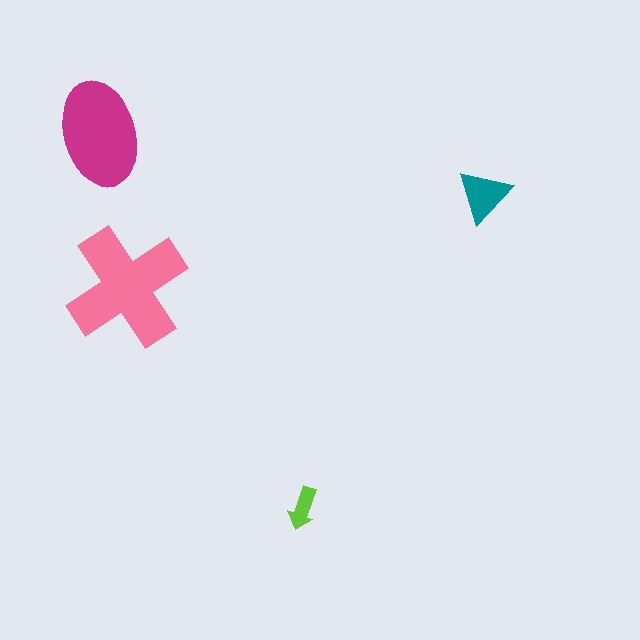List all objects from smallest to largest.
The lime arrow, the teal triangle, the magenta ellipse, the pink cross.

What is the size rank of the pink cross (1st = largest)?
1st.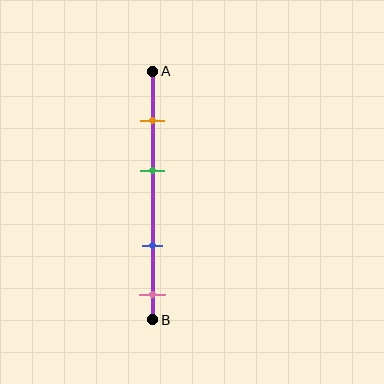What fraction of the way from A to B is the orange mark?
The orange mark is approximately 20% (0.2) of the way from A to B.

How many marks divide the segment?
There are 4 marks dividing the segment.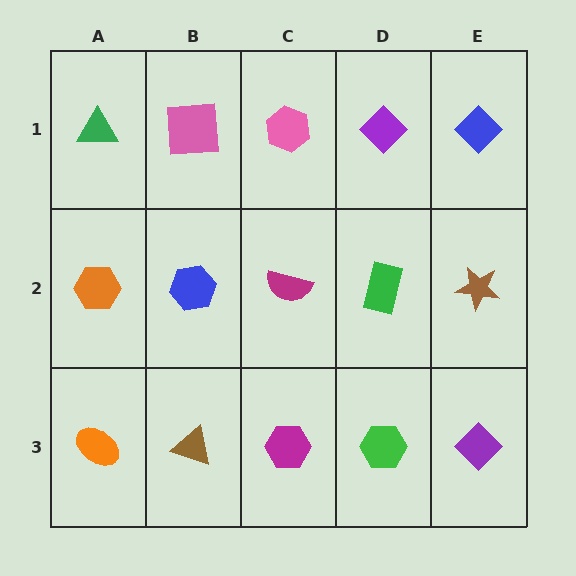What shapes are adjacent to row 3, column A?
An orange hexagon (row 2, column A), a brown triangle (row 3, column B).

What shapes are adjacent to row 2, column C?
A pink hexagon (row 1, column C), a magenta hexagon (row 3, column C), a blue hexagon (row 2, column B), a green rectangle (row 2, column D).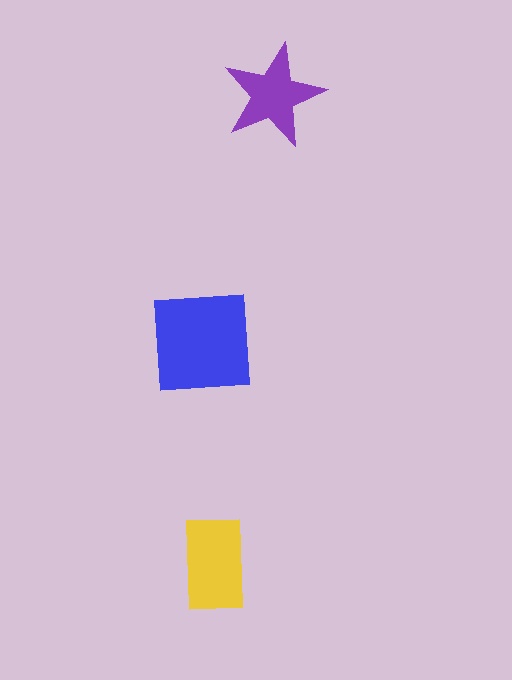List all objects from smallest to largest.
The purple star, the yellow rectangle, the blue square.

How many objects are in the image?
There are 3 objects in the image.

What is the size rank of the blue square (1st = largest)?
1st.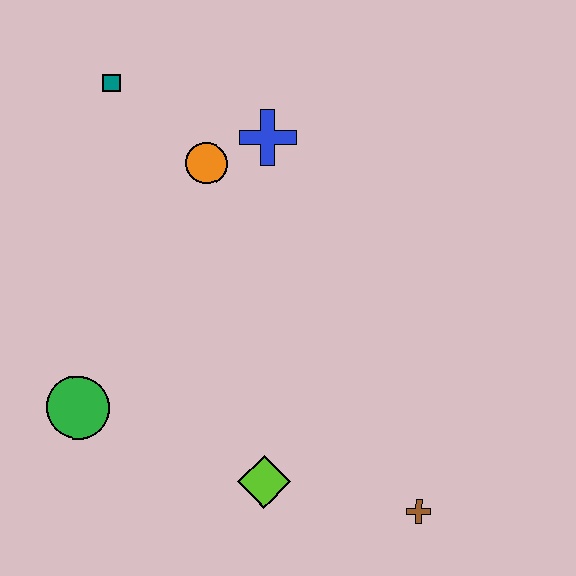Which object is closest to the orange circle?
The blue cross is closest to the orange circle.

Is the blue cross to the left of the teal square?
No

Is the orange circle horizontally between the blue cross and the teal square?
Yes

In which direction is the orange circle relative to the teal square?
The orange circle is to the right of the teal square.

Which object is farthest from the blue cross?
The brown cross is farthest from the blue cross.